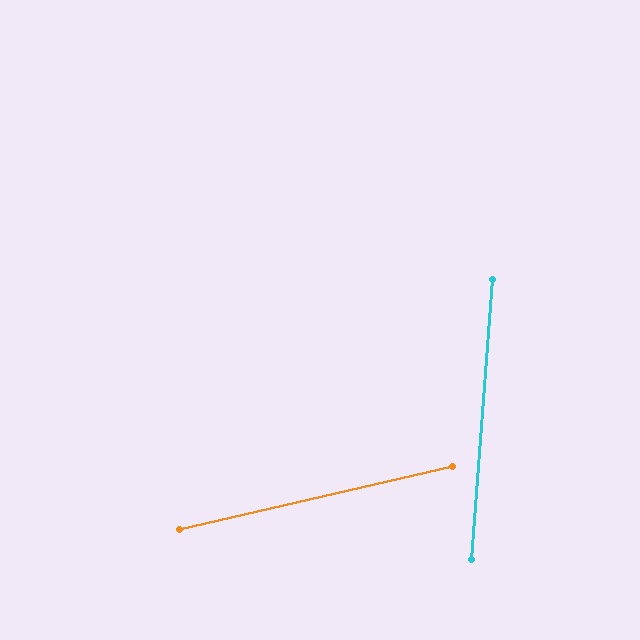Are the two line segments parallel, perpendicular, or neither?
Neither parallel nor perpendicular — they differ by about 73°.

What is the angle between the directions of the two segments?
Approximately 73 degrees.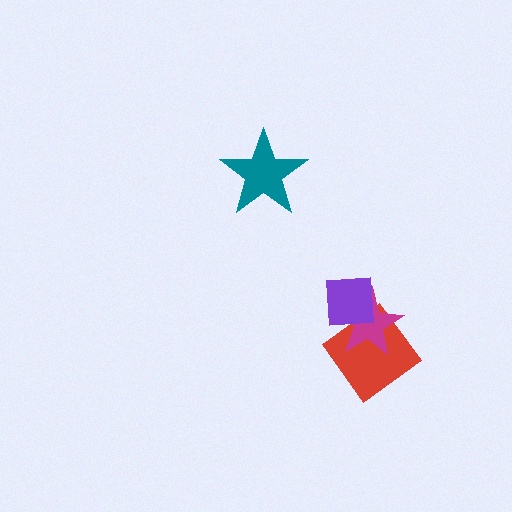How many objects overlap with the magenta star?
2 objects overlap with the magenta star.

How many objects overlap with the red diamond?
2 objects overlap with the red diamond.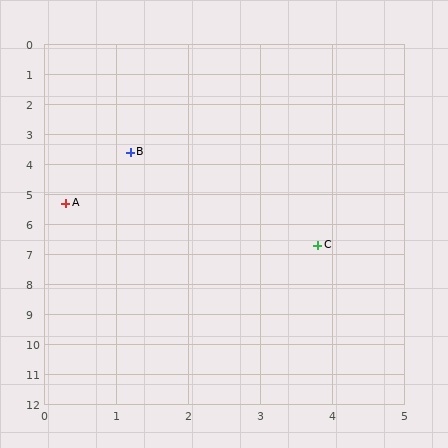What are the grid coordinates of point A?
Point A is at approximately (0.3, 5.3).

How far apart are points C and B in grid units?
Points C and B are about 4.0 grid units apart.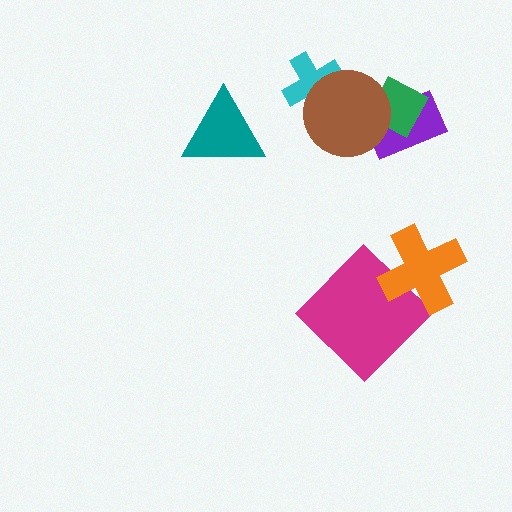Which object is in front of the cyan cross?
The brown circle is in front of the cyan cross.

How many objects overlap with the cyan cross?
1 object overlaps with the cyan cross.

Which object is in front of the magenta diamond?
The orange cross is in front of the magenta diamond.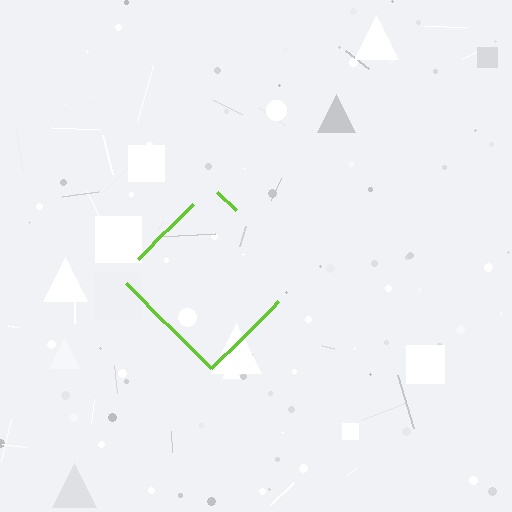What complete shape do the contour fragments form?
The contour fragments form a diamond.